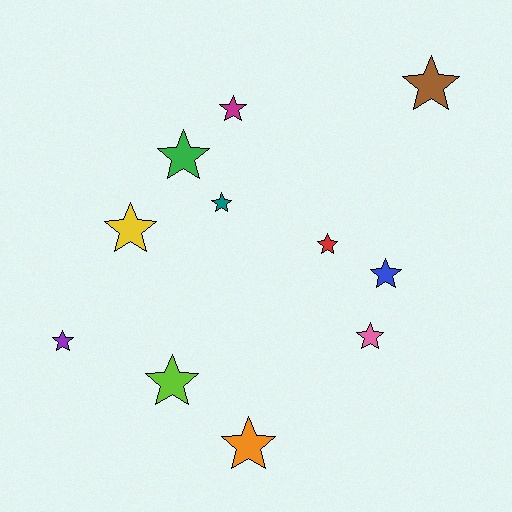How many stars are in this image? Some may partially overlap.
There are 11 stars.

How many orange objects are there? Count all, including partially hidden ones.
There is 1 orange object.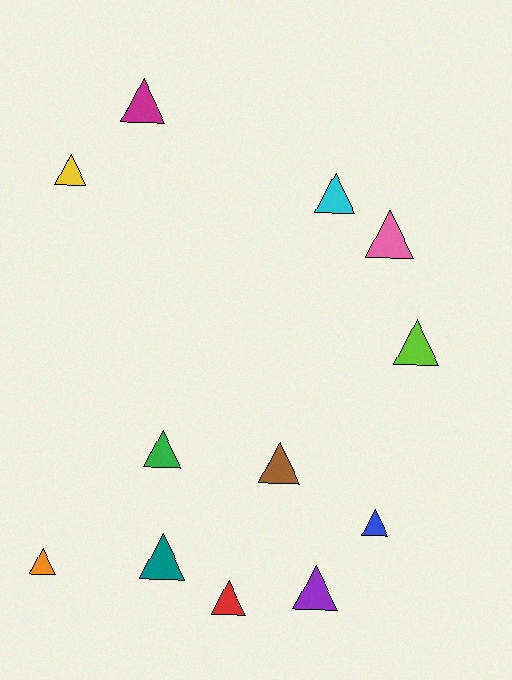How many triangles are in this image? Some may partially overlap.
There are 12 triangles.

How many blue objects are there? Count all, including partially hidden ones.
There is 1 blue object.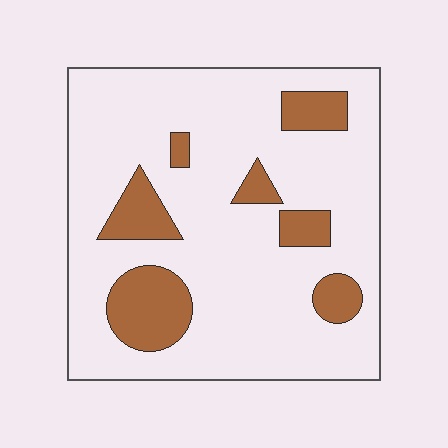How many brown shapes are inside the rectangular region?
7.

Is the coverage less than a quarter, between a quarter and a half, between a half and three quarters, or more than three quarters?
Less than a quarter.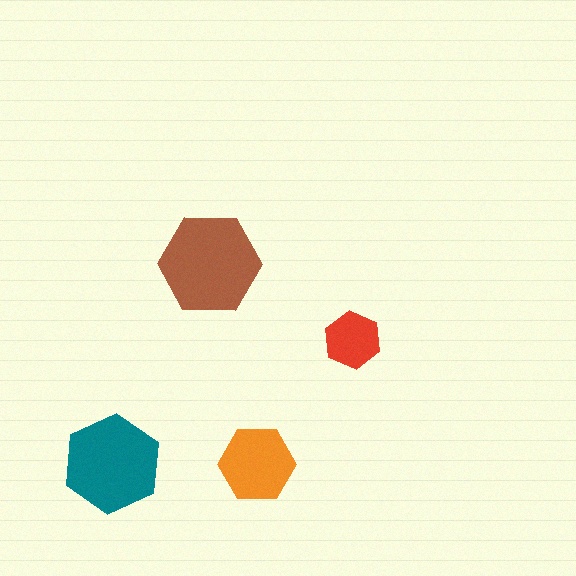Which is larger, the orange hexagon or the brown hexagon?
The brown one.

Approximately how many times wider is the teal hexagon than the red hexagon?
About 1.5 times wider.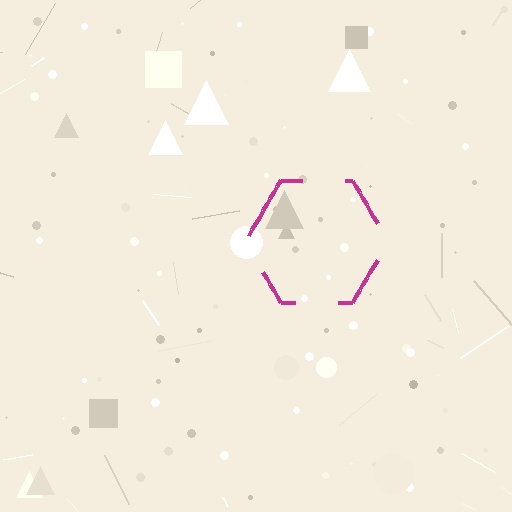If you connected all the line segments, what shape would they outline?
They would outline a hexagon.